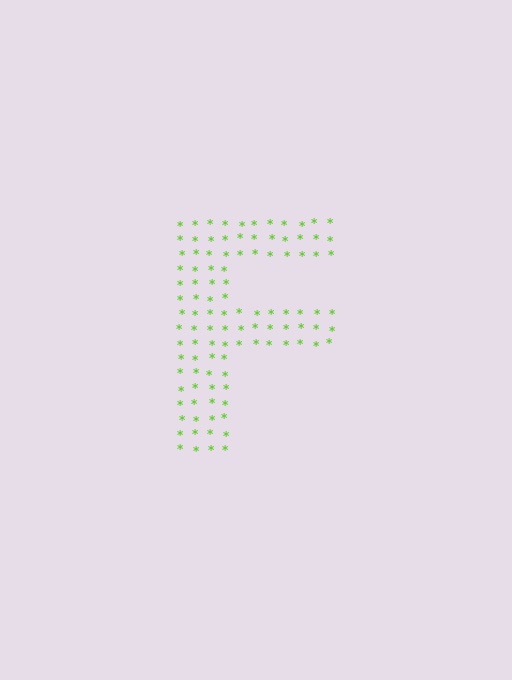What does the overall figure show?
The overall figure shows the letter F.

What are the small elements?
The small elements are asterisks.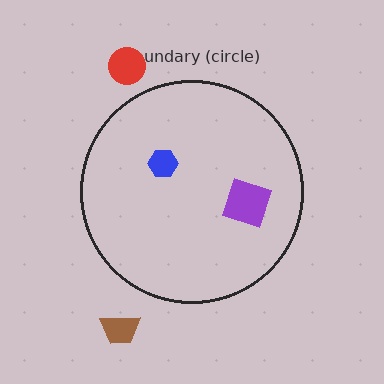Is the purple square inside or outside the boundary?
Inside.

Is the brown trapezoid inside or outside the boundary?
Outside.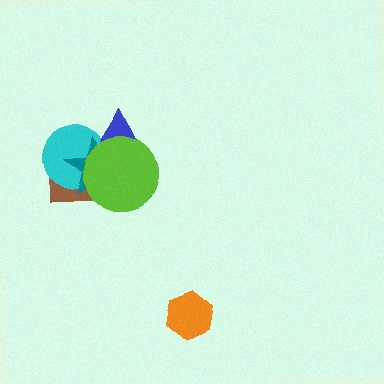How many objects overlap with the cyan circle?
4 objects overlap with the cyan circle.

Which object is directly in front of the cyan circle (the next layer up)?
The teal star is directly in front of the cyan circle.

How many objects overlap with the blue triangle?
4 objects overlap with the blue triangle.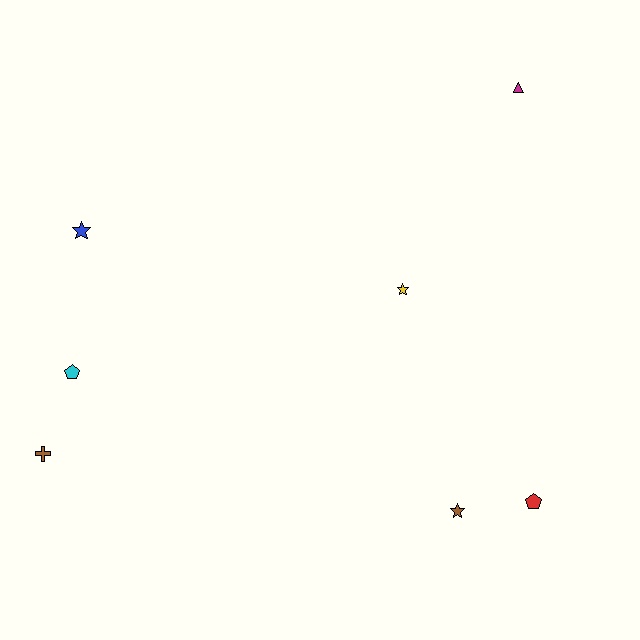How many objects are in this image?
There are 7 objects.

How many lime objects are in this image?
There are no lime objects.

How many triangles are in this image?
There is 1 triangle.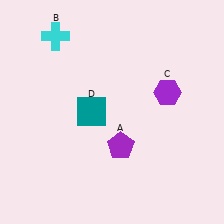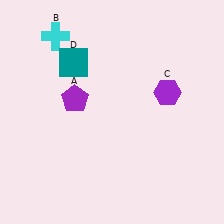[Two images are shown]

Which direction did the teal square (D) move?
The teal square (D) moved up.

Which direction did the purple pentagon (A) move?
The purple pentagon (A) moved up.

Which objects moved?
The objects that moved are: the purple pentagon (A), the teal square (D).